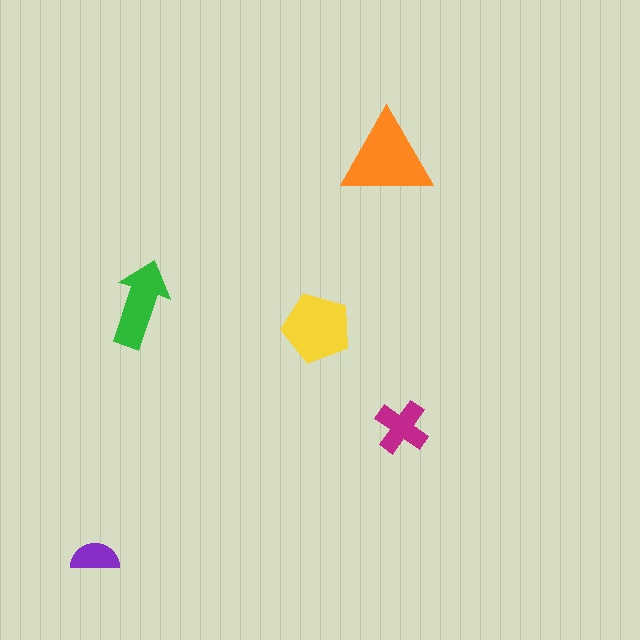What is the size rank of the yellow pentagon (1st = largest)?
2nd.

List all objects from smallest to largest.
The purple semicircle, the magenta cross, the green arrow, the yellow pentagon, the orange triangle.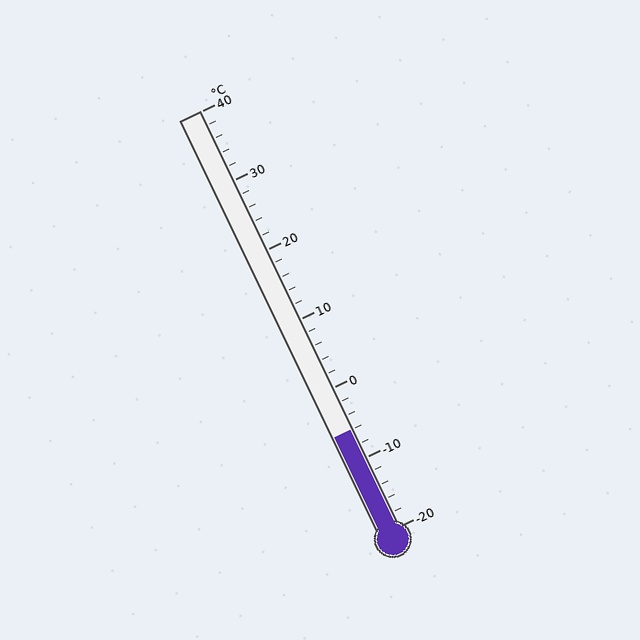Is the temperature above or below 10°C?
The temperature is below 10°C.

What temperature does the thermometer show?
The thermometer shows approximately -6°C.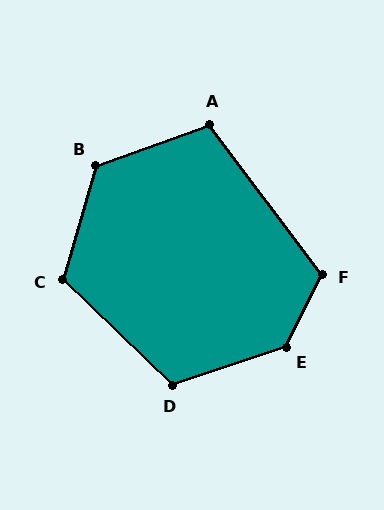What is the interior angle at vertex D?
Approximately 117 degrees (obtuse).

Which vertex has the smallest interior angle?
A, at approximately 107 degrees.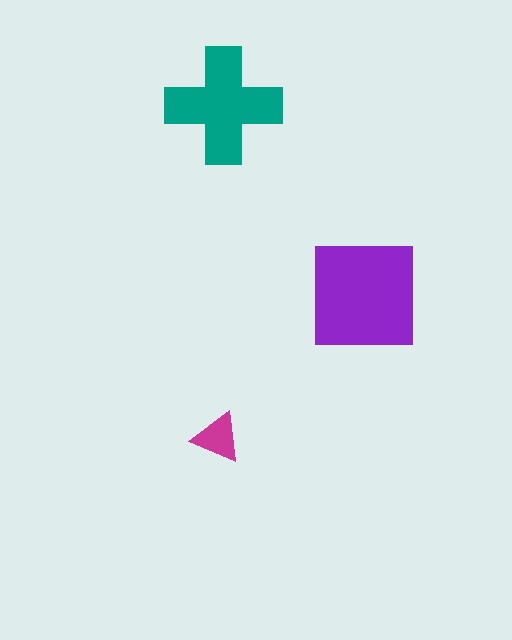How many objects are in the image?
There are 3 objects in the image.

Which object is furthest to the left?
The magenta triangle is leftmost.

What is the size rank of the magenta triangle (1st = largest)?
3rd.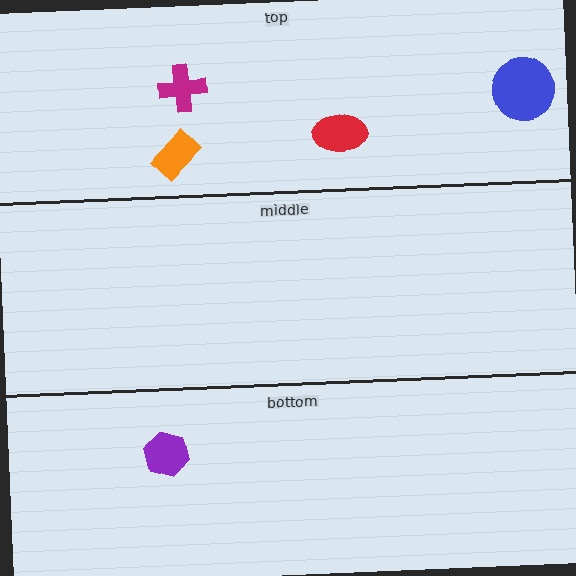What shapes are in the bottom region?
The purple hexagon.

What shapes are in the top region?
The red ellipse, the orange rectangle, the magenta cross, the blue circle.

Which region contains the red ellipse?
The top region.